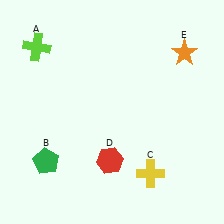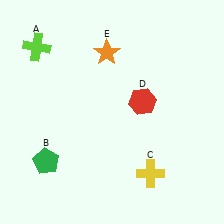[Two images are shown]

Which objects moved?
The objects that moved are: the red hexagon (D), the orange star (E).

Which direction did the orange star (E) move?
The orange star (E) moved left.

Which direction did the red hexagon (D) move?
The red hexagon (D) moved up.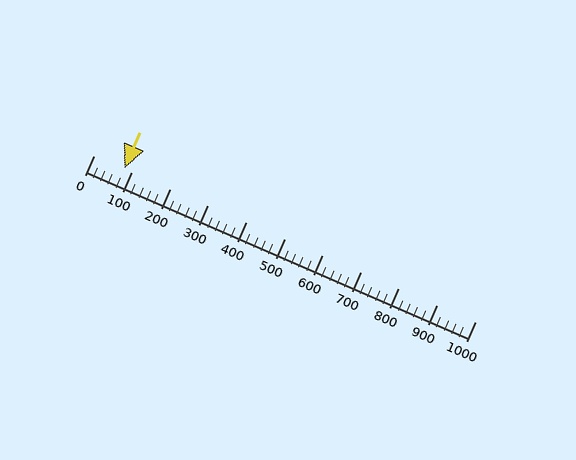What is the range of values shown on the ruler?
The ruler shows values from 0 to 1000.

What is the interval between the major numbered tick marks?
The major tick marks are spaced 100 units apart.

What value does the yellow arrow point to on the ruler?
The yellow arrow points to approximately 80.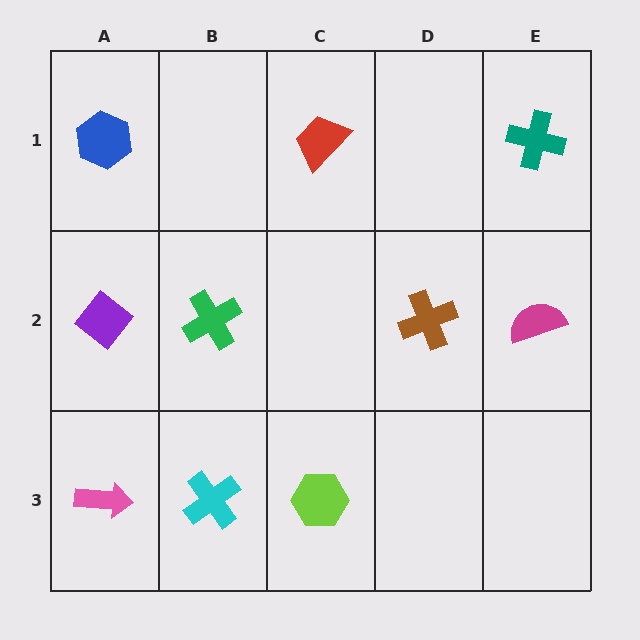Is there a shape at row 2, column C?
No, that cell is empty.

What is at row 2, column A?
A purple diamond.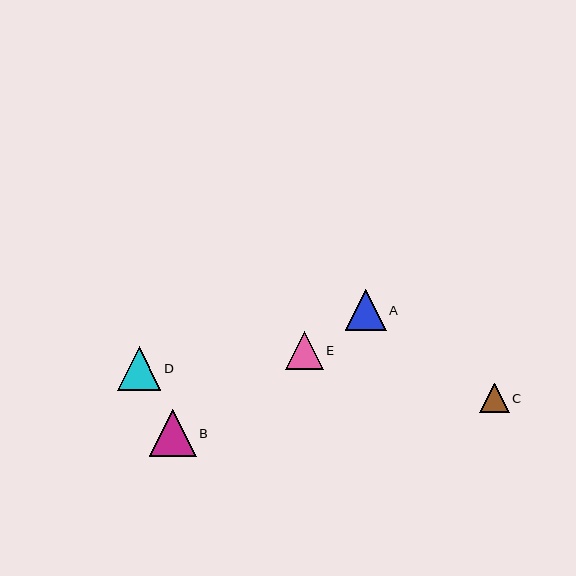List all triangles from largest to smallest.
From largest to smallest: B, D, A, E, C.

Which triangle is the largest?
Triangle B is the largest with a size of approximately 47 pixels.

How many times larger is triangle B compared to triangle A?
Triangle B is approximately 1.2 times the size of triangle A.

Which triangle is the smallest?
Triangle C is the smallest with a size of approximately 29 pixels.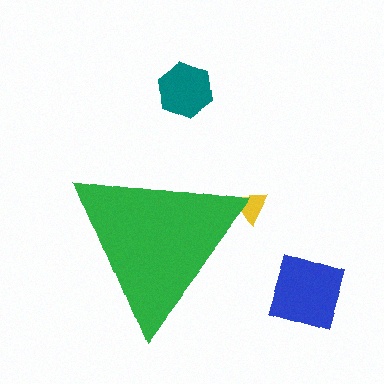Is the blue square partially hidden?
No, the blue square is fully visible.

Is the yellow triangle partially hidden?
Yes, the yellow triangle is partially hidden behind the green triangle.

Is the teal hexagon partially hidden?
No, the teal hexagon is fully visible.